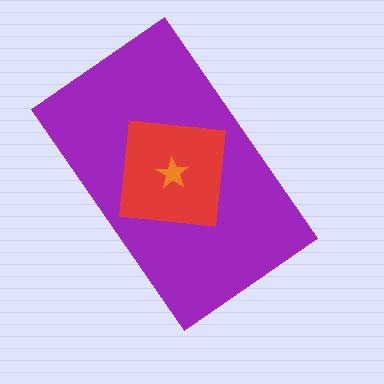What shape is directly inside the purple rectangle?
The red square.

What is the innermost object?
The orange star.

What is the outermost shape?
The purple rectangle.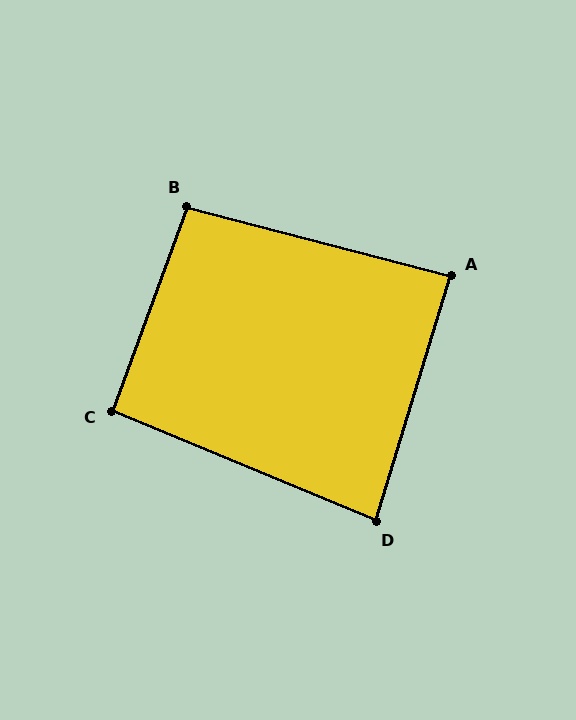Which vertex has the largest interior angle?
B, at approximately 96 degrees.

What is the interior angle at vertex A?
Approximately 88 degrees (approximately right).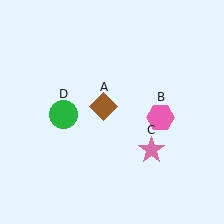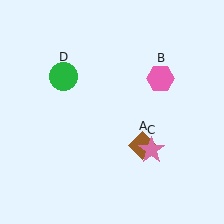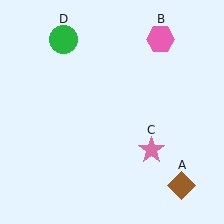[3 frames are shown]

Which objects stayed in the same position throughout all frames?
Pink star (object C) remained stationary.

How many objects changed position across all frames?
3 objects changed position: brown diamond (object A), pink hexagon (object B), green circle (object D).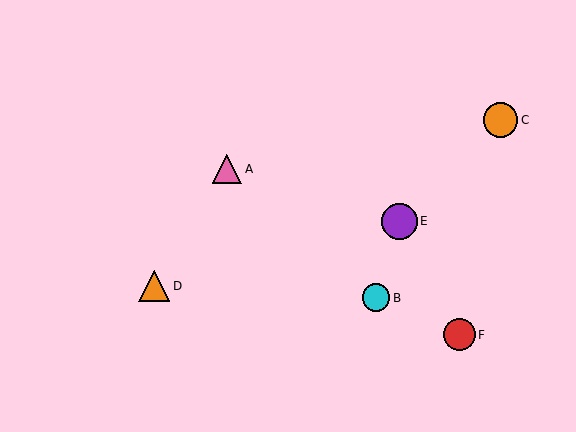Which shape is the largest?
The purple circle (labeled E) is the largest.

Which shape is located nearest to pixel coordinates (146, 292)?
The orange triangle (labeled D) at (154, 286) is nearest to that location.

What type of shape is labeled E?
Shape E is a purple circle.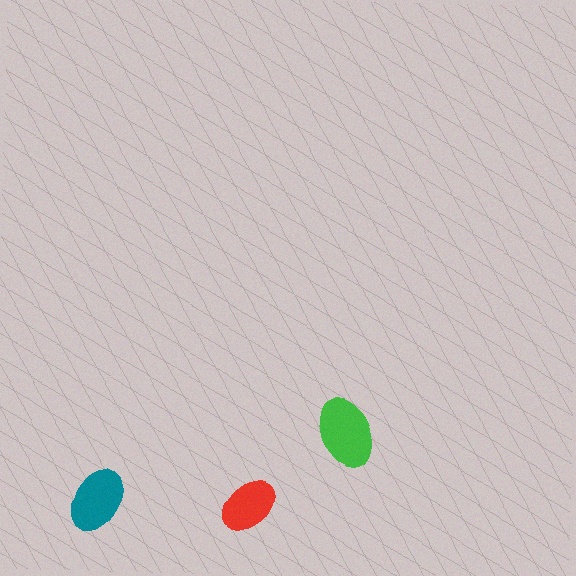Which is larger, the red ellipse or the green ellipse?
The green one.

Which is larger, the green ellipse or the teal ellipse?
The green one.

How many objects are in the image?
There are 3 objects in the image.